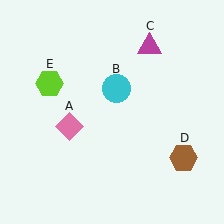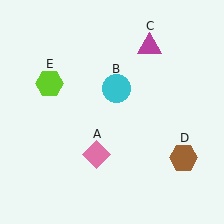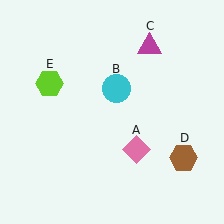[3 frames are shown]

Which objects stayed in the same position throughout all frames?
Cyan circle (object B) and magenta triangle (object C) and brown hexagon (object D) and lime hexagon (object E) remained stationary.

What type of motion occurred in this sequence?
The pink diamond (object A) rotated counterclockwise around the center of the scene.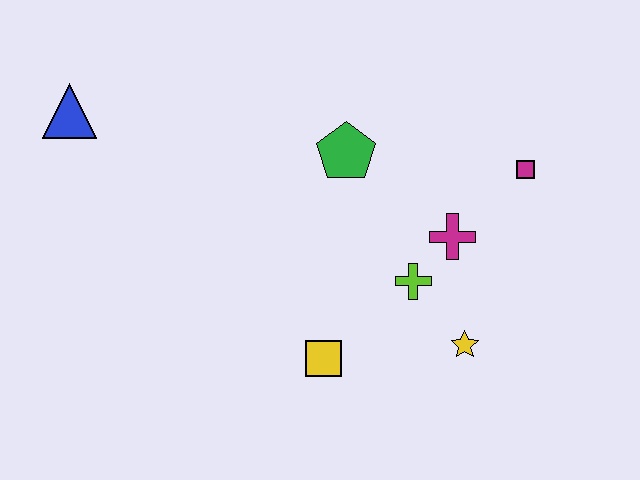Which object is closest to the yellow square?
The lime cross is closest to the yellow square.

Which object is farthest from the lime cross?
The blue triangle is farthest from the lime cross.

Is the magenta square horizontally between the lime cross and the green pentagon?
No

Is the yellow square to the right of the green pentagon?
No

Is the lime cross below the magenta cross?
Yes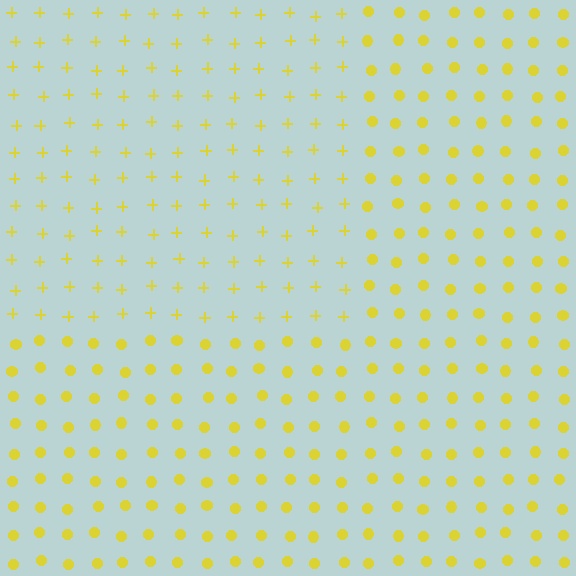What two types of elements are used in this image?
The image uses plus signs inside the rectangle region and circles outside it.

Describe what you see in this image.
The image is filled with small yellow elements arranged in a uniform grid. A rectangle-shaped region contains plus signs, while the surrounding area contains circles. The boundary is defined purely by the change in element shape.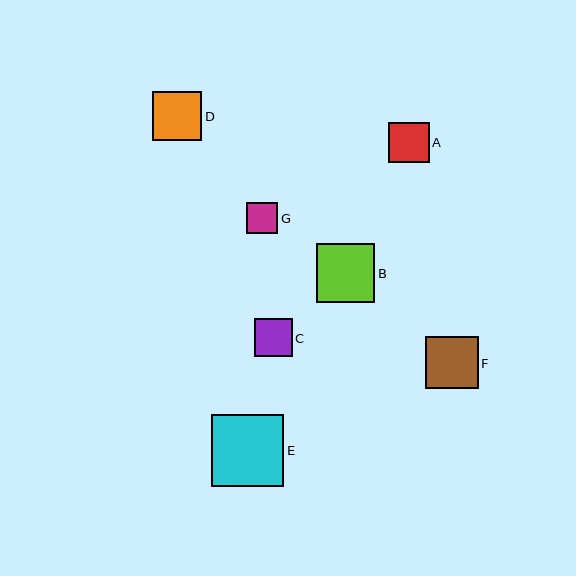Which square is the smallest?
Square G is the smallest with a size of approximately 31 pixels.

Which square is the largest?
Square E is the largest with a size of approximately 72 pixels.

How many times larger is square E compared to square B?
Square E is approximately 1.2 times the size of square B.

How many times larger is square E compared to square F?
Square E is approximately 1.4 times the size of square F.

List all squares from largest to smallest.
From largest to smallest: E, B, F, D, A, C, G.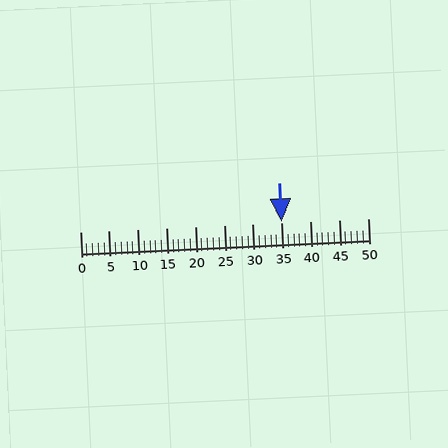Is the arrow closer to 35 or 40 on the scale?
The arrow is closer to 35.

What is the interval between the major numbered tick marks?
The major tick marks are spaced 5 units apart.